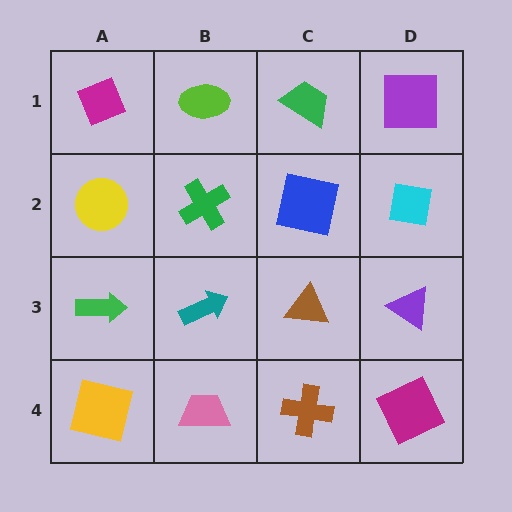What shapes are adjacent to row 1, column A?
A yellow circle (row 2, column A), a lime ellipse (row 1, column B).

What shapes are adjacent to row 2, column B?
A lime ellipse (row 1, column B), a teal arrow (row 3, column B), a yellow circle (row 2, column A), a blue square (row 2, column C).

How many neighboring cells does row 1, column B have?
3.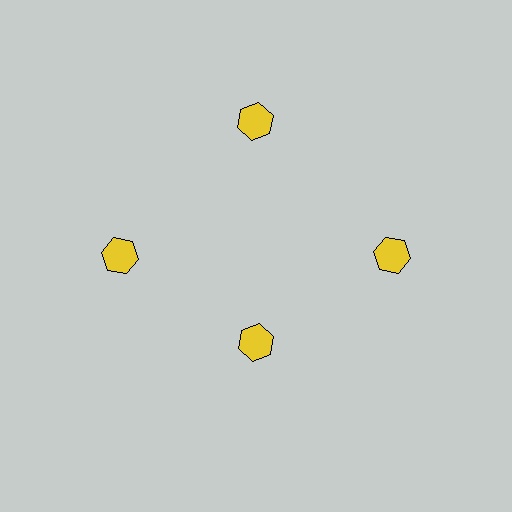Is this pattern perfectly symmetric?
No. The 4 yellow hexagons are arranged in a ring, but one element near the 6 o'clock position is pulled inward toward the center, breaking the 4-fold rotational symmetry.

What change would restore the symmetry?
The symmetry would be restored by moving it outward, back onto the ring so that all 4 hexagons sit at equal angles and equal distance from the center.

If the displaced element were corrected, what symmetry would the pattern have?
It would have 4-fold rotational symmetry — the pattern would map onto itself every 90 degrees.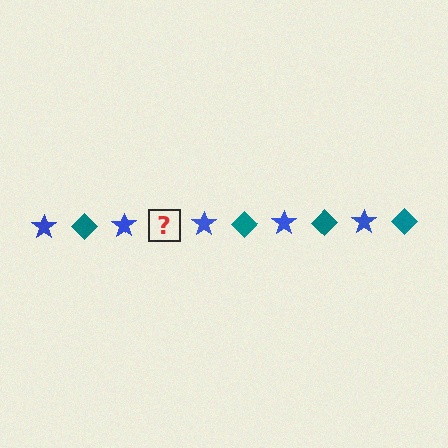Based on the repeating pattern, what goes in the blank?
The blank should be a teal diamond.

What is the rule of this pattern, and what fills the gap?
The rule is that the pattern alternates between blue star and teal diamond. The gap should be filled with a teal diamond.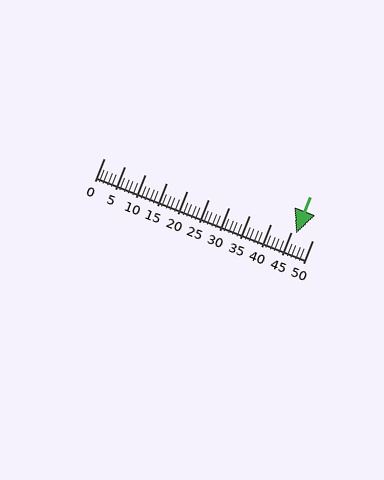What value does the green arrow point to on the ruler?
The green arrow points to approximately 46.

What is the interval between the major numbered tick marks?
The major tick marks are spaced 5 units apart.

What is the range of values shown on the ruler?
The ruler shows values from 0 to 50.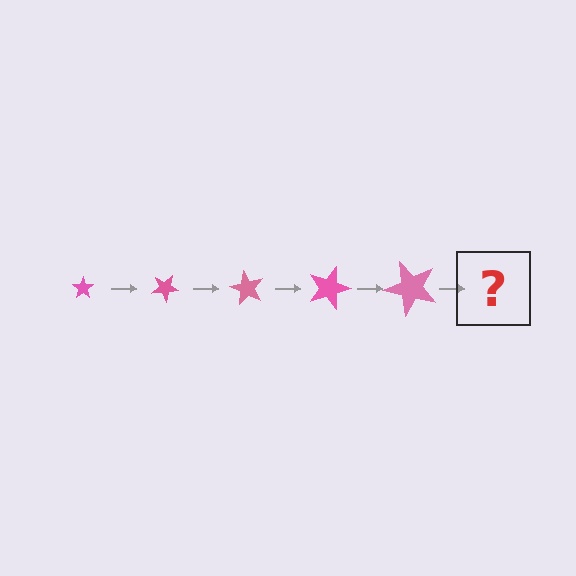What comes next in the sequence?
The next element should be a star, larger than the previous one and rotated 150 degrees from the start.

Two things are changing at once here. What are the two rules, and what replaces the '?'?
The two rules are that the star grows larger each step and it rotates 30 degrees each step. The '?' should be a star, larger than the previous one and rotated 150 degrees from the start.